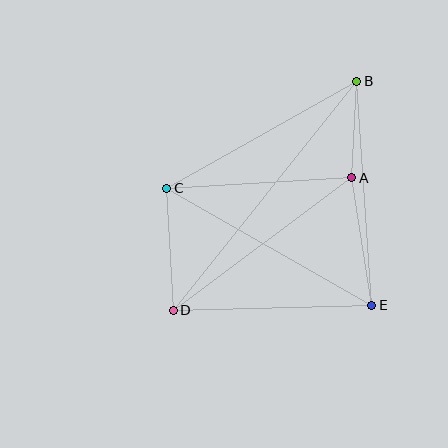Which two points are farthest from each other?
Points B and D are farthest from each other.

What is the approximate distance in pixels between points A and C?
The distance between A and C is approximately 185 pixels.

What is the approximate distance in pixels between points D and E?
The distance between D and E is approximately 199 pixels.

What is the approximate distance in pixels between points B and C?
The distance between B and C is approximately 218 pixels.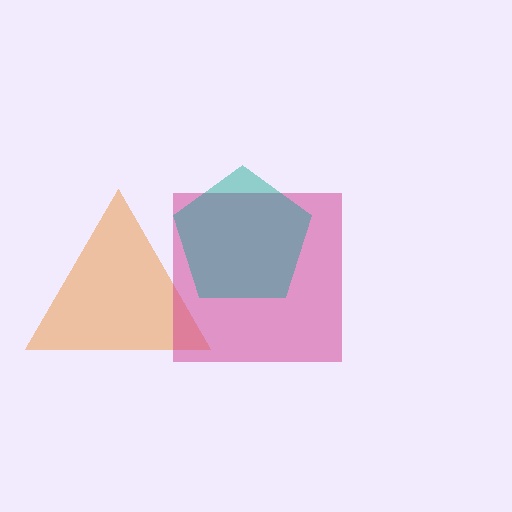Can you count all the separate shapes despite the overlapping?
Yes, there are 3 separate shapes.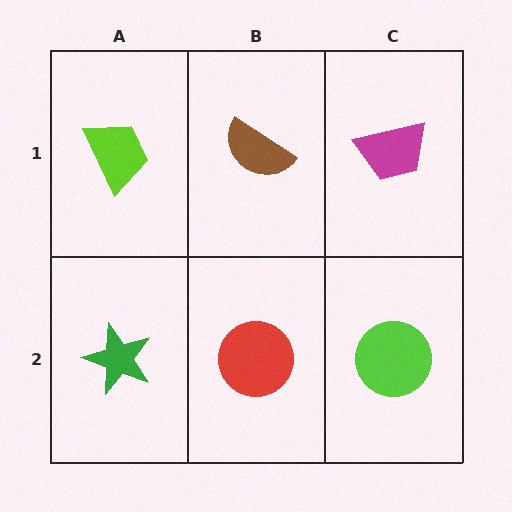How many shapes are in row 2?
3 shapes.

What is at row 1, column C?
A magenta trapezoid.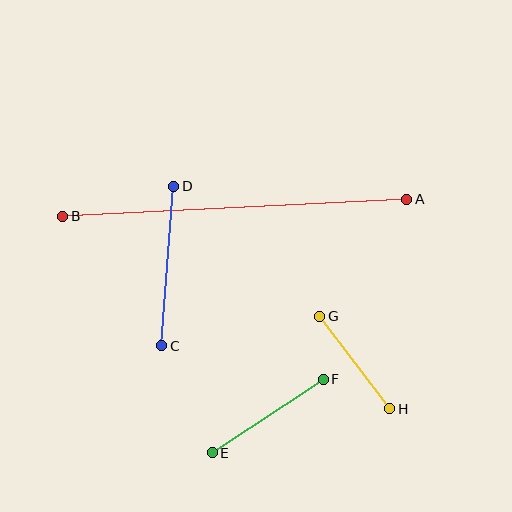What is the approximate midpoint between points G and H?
The midpoint is at approximately (355, 362) pixels.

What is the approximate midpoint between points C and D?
The midpoint is at approximately (168, 266) pixels.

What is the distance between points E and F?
The distance is approximately 133 pixels.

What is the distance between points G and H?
The distance is approximately 116 pixels.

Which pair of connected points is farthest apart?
Points A and B are farthest apart.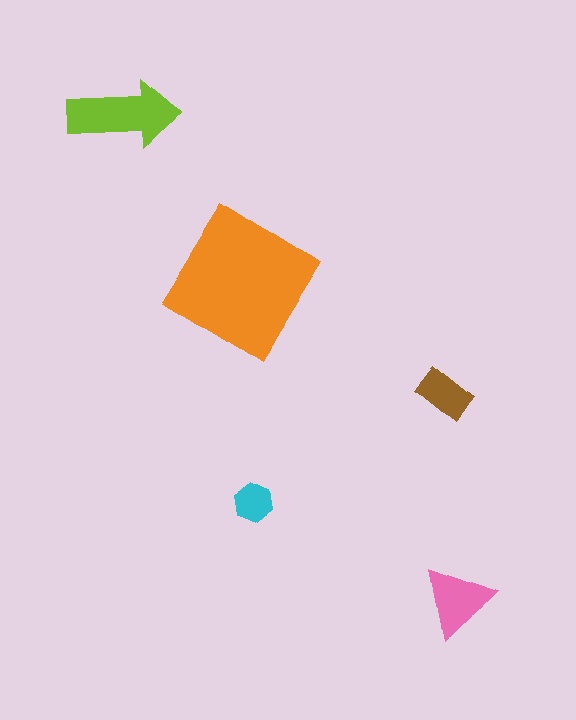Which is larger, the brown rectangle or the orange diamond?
The orange diamond.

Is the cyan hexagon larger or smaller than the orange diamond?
Smaller.